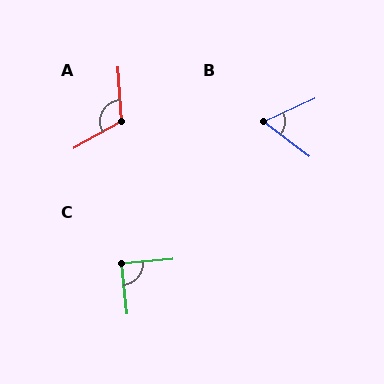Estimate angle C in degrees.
Approximately 89 degrees.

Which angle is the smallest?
B, at approximately 62 degrees.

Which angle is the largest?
A, at approximately 116 degrees.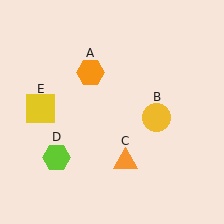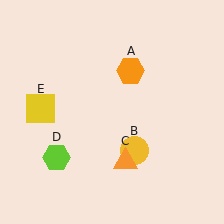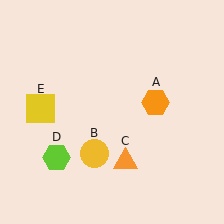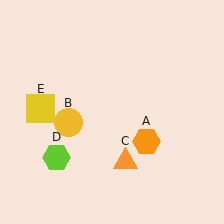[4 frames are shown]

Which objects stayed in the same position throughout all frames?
Orange triangle (object C) and lime hexagon (object D) and yellow square (object E) remained stationary.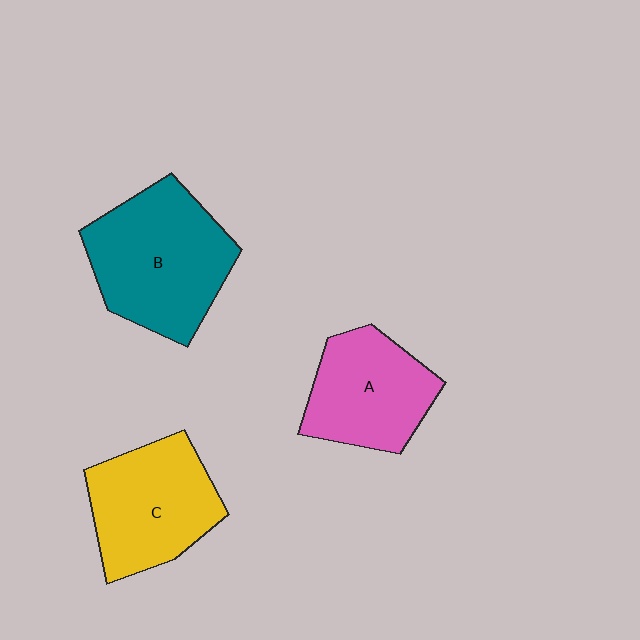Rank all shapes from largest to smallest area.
From largest to smallest: B (teal), C (yellow), A (pink).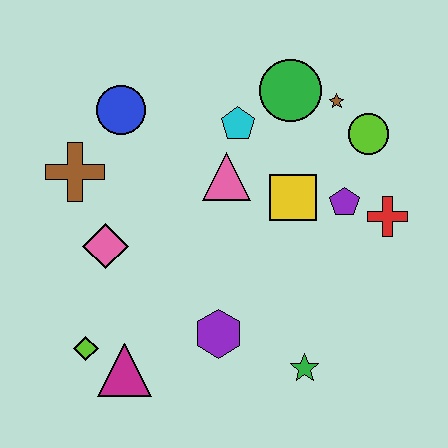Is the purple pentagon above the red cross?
Yes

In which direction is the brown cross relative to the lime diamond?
The brown cross is above the lime diamond.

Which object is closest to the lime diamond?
The magenta triangle is closest to the lime diamond.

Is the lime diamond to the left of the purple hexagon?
Yes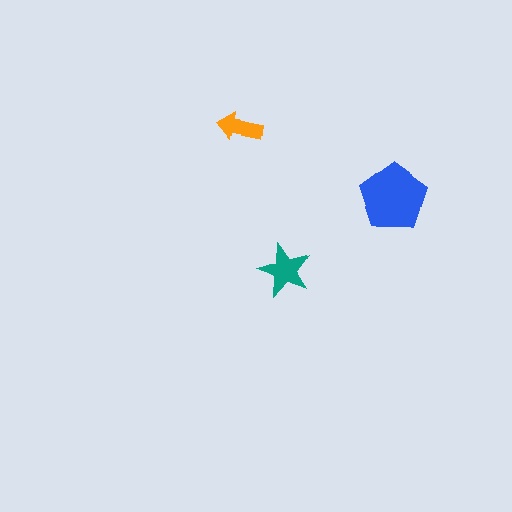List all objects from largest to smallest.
The blue pentagon, the teal star, the orange arrow.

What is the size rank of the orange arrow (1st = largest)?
3rd.